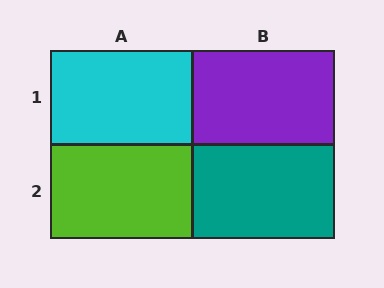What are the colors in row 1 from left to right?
Cyan, purple.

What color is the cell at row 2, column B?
Teal.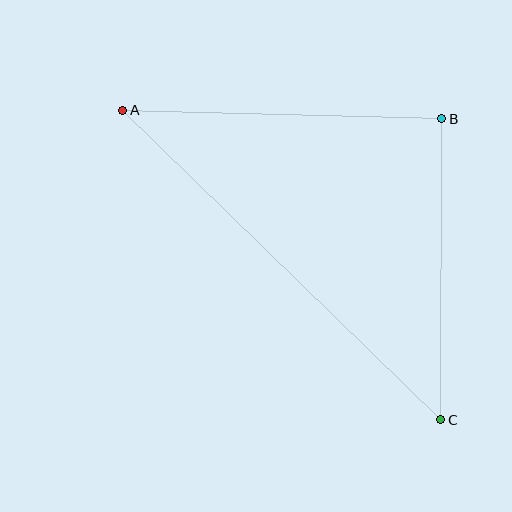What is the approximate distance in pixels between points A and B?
The distance between A and B is approximately 319 pixels.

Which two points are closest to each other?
Points B and C are closest to each other.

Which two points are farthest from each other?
Points A and C are farthest from each other.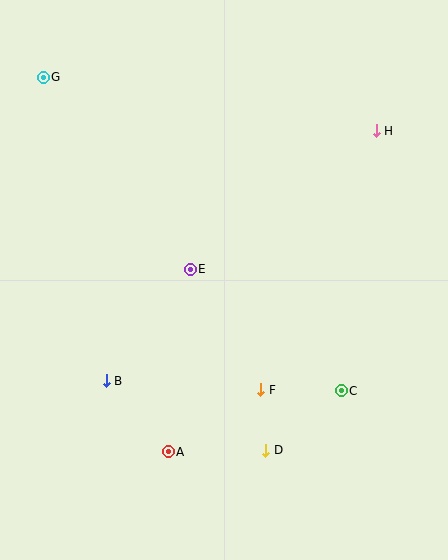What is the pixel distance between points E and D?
The distance between E and D is 196 pixels.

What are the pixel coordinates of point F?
Point F is at (261, 390).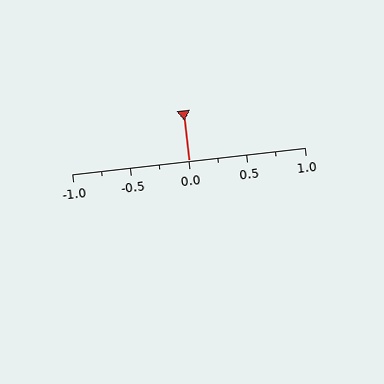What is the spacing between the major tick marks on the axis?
The major ticks are spaced 0.5 apart.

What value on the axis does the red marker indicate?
The marker indicates approximately 0.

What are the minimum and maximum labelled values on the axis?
The axis runs from -1.0 to 1.0.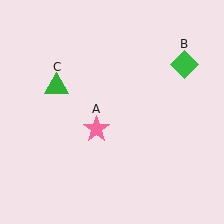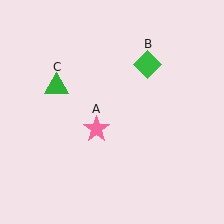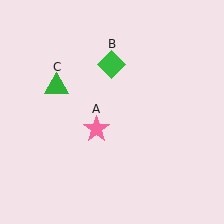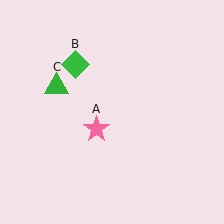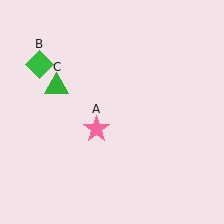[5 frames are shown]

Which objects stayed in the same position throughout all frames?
Pink star (object A) and green triangle (object C) remained stationary.